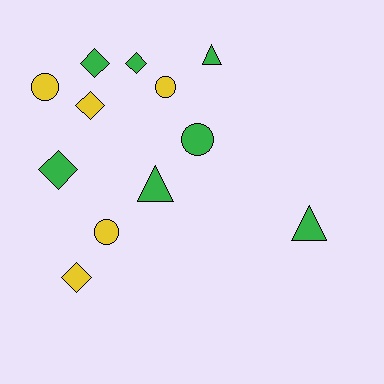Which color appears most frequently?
Green, with 7 objects.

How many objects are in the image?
There are 12 objects.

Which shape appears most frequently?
Diamond, with 5 objects.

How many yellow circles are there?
There are 3 yellow circles.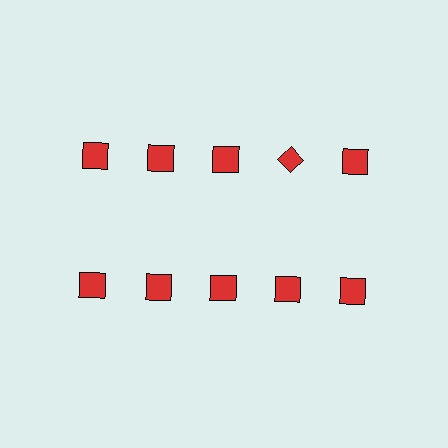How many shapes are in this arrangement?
There are 10 shapes arranged in a grid pattern.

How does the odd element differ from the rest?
It has a different shape: diamond instead of square.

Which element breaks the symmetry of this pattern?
The red diamond in the top row, second from right column breaks the symmetry. All other shapes are red squares.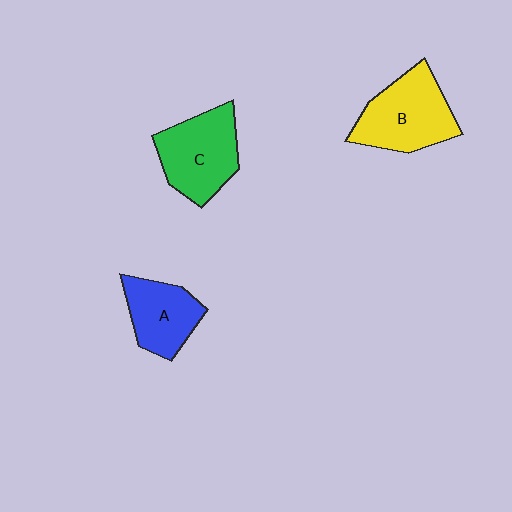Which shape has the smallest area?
Shape A (blue).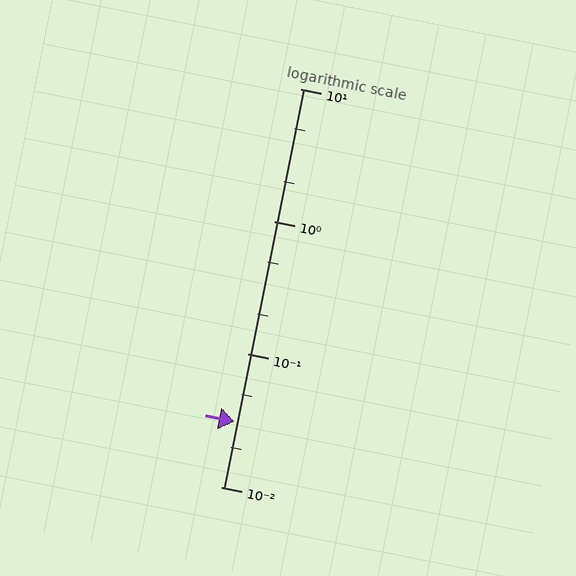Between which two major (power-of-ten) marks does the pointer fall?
The pointer is between 0.01 and 0.1.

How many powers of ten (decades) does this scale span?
The scale spans 3 decades, from 0.01 to 10.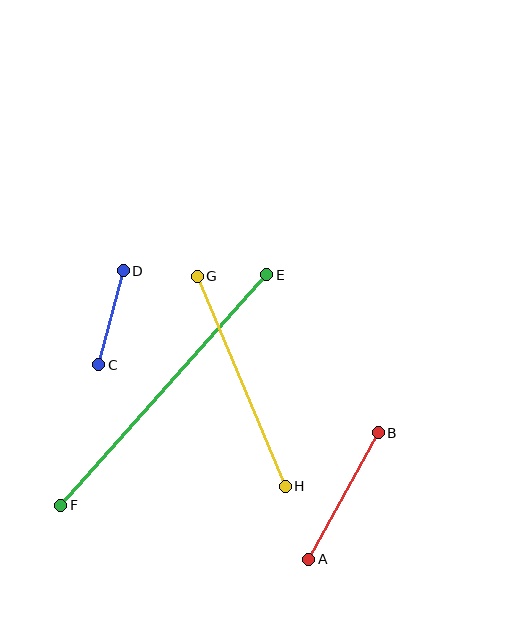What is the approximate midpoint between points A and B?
The midpoint is at approximately (343, 496) pixels.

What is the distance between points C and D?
The distance is approximately 97 pixels.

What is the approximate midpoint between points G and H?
The midpoint is at approximately (241, 381) pixels.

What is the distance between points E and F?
The distance is approximately 309 pixels.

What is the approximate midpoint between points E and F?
The midpoint is at approximately (164, 390) pixels.